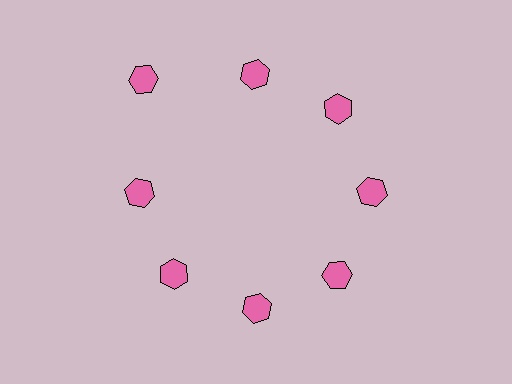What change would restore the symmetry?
The symmetry would be restored by moving it inward, back onto the ring so that all 8 hexagons sit at equal angles and equal distance from the center.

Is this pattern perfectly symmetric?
No. The 8 pink hexagons are arranged in a ring, but one element near the 10 o'clock position is pushed outward from the center, breaking the 8-fold rotational symmetry.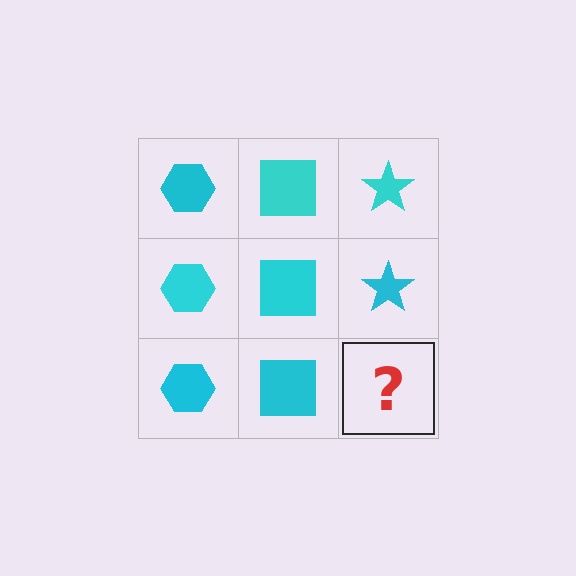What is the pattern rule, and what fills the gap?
The rule is that each column has a consistent shape. The gap should be filled with a cyan star.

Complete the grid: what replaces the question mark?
The question mark should be replaced with a cyan star.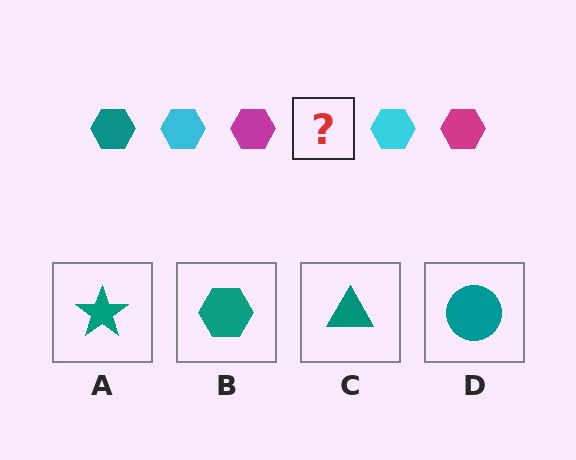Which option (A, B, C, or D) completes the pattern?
B.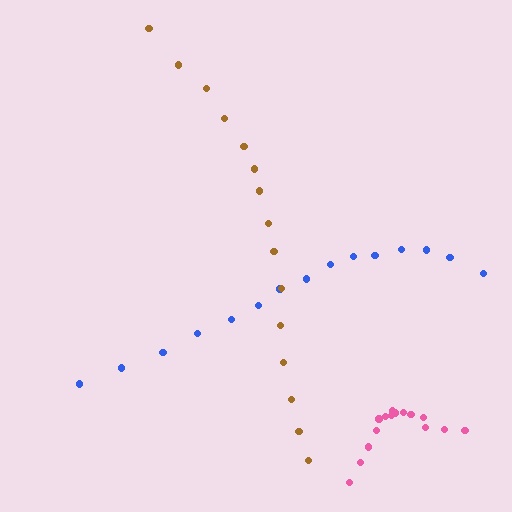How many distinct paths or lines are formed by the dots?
There are 3 distinct paths.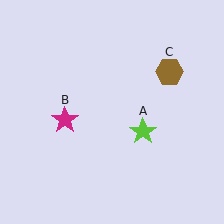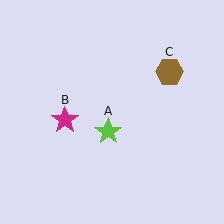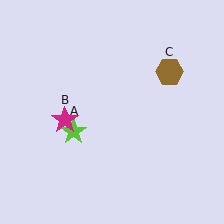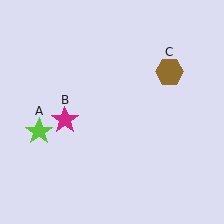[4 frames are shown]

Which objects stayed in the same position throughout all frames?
Magenta star (object B) and brown hexagon (object C) remained stationary.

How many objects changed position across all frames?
1 object changed position: lime star (object A).